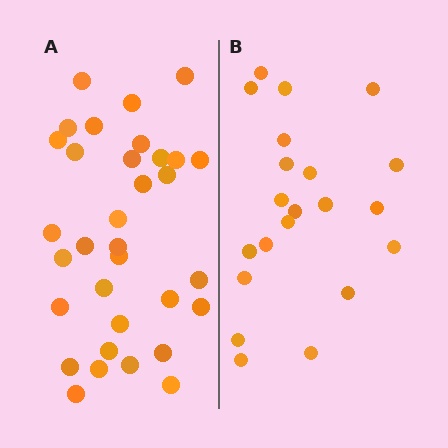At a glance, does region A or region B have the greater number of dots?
Region A (the left region) has more dots.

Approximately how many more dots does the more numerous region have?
Region A has roughly 12 or so more dots than region B.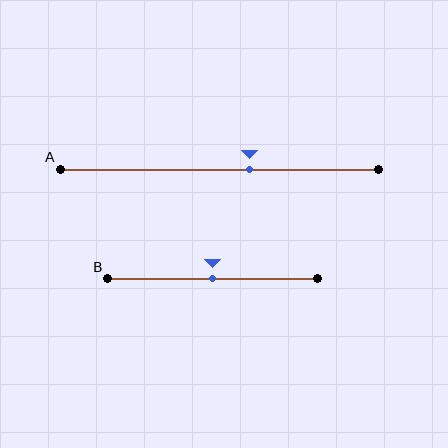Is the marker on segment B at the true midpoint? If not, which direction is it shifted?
Yes, the marker on segment B is at the true midpoint.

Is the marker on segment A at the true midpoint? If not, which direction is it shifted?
No, the marker on segment A is shifted to the right by about 9% of the segment length.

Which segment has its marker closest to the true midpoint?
Segment B has its marker closest to the true midpoint.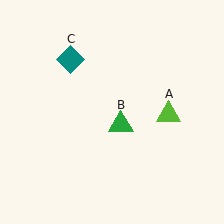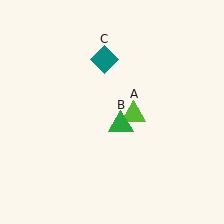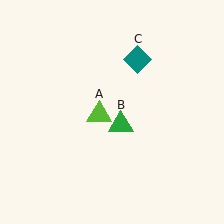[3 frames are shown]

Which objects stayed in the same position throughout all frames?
Green triangle (object B) remained stationary.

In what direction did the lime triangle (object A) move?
The lime triangle (object A) moved left.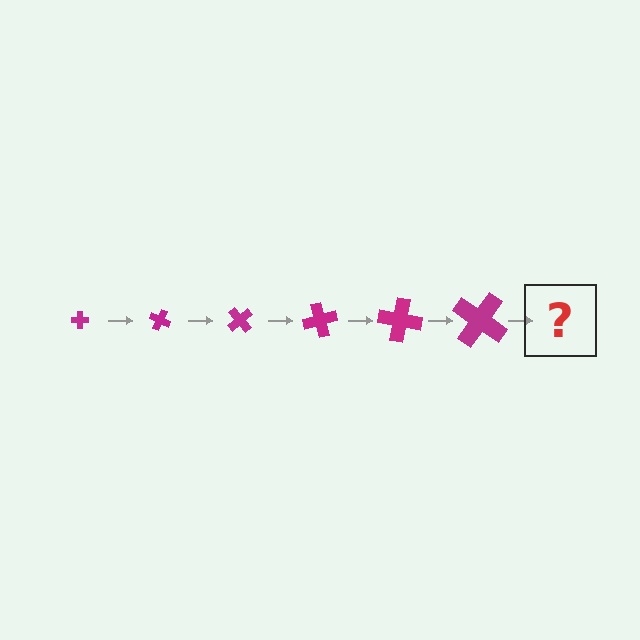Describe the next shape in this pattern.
It should be a cross, larger than the previous one and rotated 150 degrees from the start.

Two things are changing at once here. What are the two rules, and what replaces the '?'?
The two rules are that the cross grows larger each step and it rotates 25 degrees each step. The '?' should be a cross, larger than the previous one and rotated 150 degrees from the start.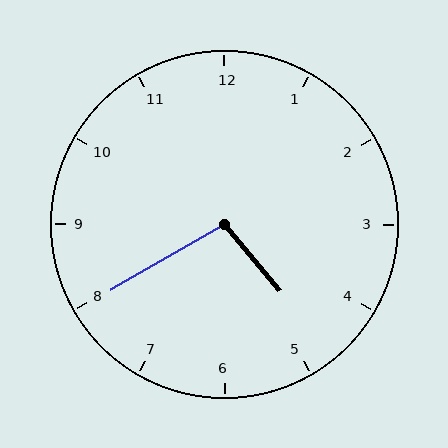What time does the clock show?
4:40.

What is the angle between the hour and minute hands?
Approximately 100 degrees.